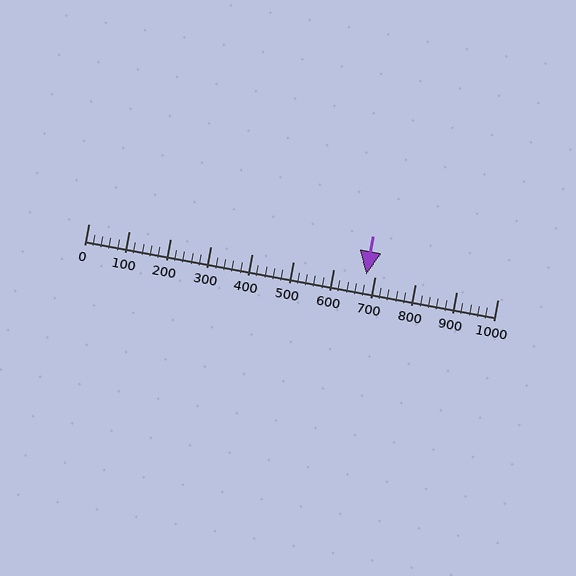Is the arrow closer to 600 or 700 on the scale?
The arrow is closer to 700.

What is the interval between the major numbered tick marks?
The major tick marks are spaced 100 units apart.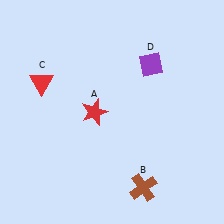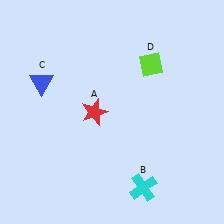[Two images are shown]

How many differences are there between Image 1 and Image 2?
There are 3 differences between the two images.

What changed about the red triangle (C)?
In Image 1, C is red. In Image 2, it changed to blue.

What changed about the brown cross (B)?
In Image 1, B is brown. In Image 2, it changed to cyan.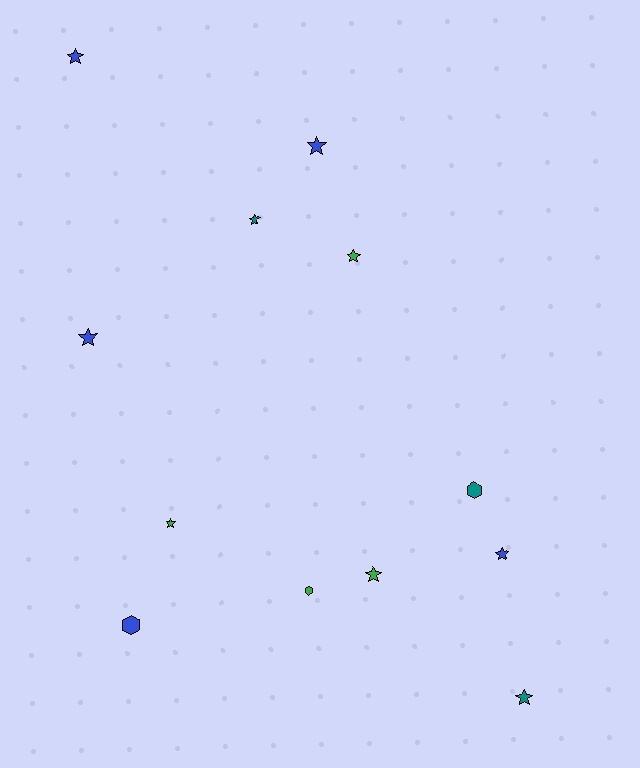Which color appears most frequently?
Blue, with 5 objects.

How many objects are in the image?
There are 12 objects.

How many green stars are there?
There are 3 green stars.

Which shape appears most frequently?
Star, with 9 objects.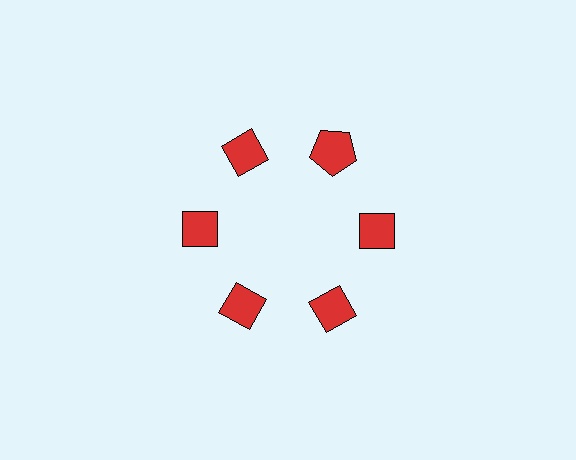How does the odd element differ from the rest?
It has a different shape: pentagon instead of diamond.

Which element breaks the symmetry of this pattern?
The red pentagon at roughly the 1 o'clock position breaks the symmetry. All other shapes are red diamonds.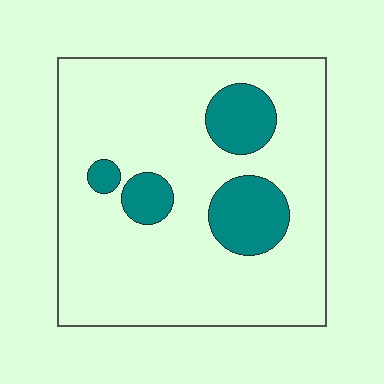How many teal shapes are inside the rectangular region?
4.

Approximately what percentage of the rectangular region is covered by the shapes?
Approximately 15%.